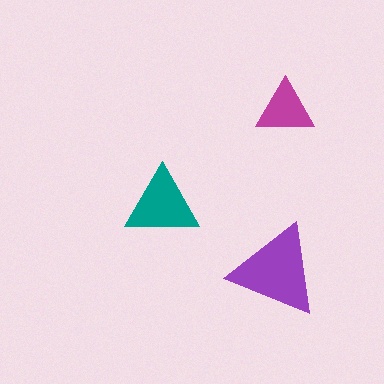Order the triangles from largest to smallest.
the purple one, the teal one, the magenta one.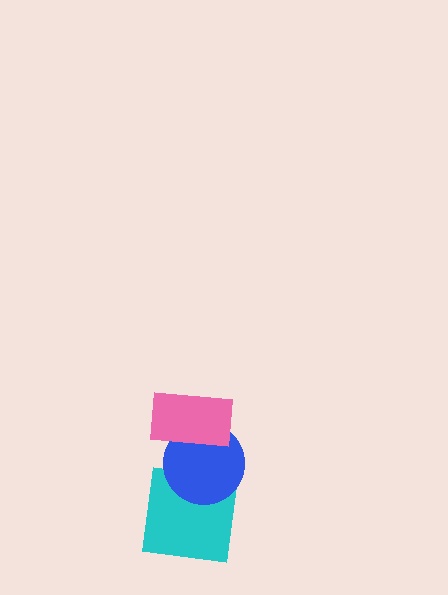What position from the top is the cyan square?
The cyan square is 3rd from the top.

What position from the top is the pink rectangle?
The pink rectangle is 1st from the top.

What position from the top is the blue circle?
The blue circle is 2nd from the top.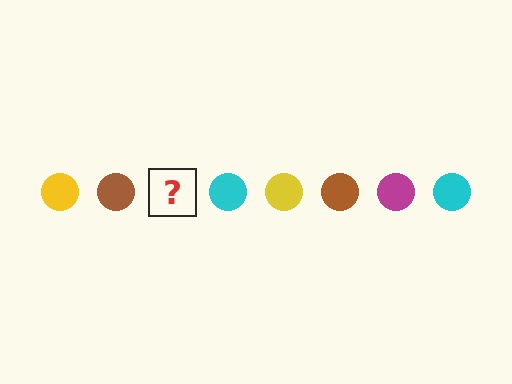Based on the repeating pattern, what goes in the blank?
The blank should be a magenta circle.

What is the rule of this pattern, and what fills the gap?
The rule is that the pattern cycles through yellow, brown, magenta, cyan circles. The gap should be filled with a magenta circle.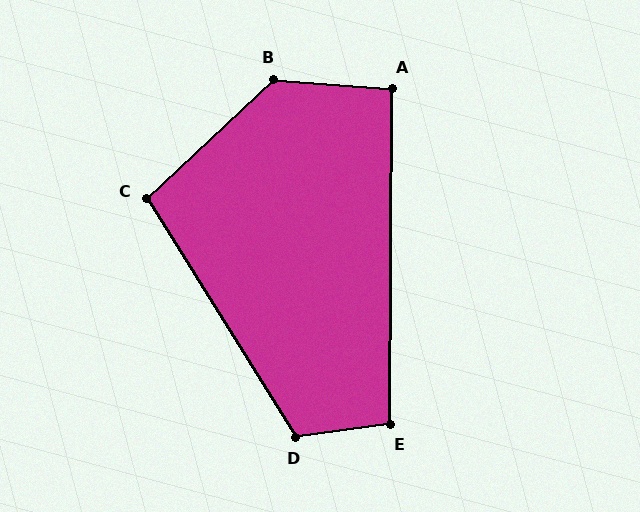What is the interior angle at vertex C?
Approximately 101 degrees (obtuse).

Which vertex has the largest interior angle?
B, at approximately 132 degrees.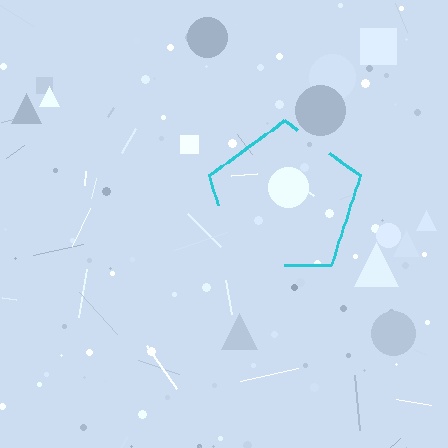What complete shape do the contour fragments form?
The contour fragments form a pentagon.